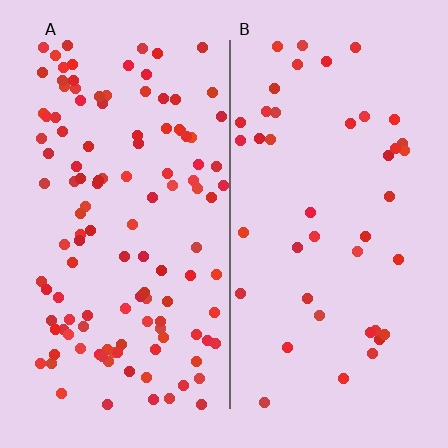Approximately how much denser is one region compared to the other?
Approximately 2.8× — region A over region B.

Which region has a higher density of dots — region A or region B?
A (the left).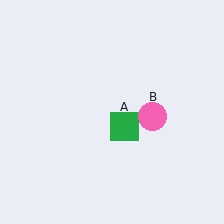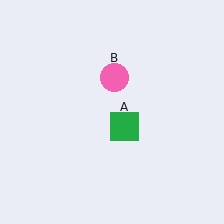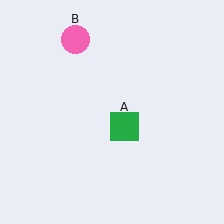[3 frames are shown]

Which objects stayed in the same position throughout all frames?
Green square (object A) remained stationary.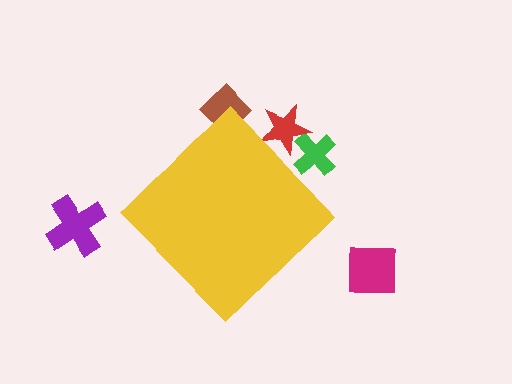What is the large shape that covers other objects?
A yellow diamond.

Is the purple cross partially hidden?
No, the purple cross is fully visible.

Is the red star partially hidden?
Yes, the red star is partially hidden behind the yellow diamond.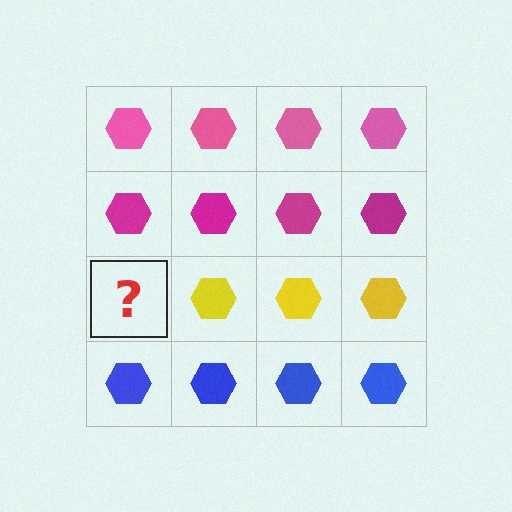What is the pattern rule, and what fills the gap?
The rule is that each row has a consistent color. The gap should be filled with a yellow hexagon.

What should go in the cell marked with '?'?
The missing cell should contain a yellow hexagon.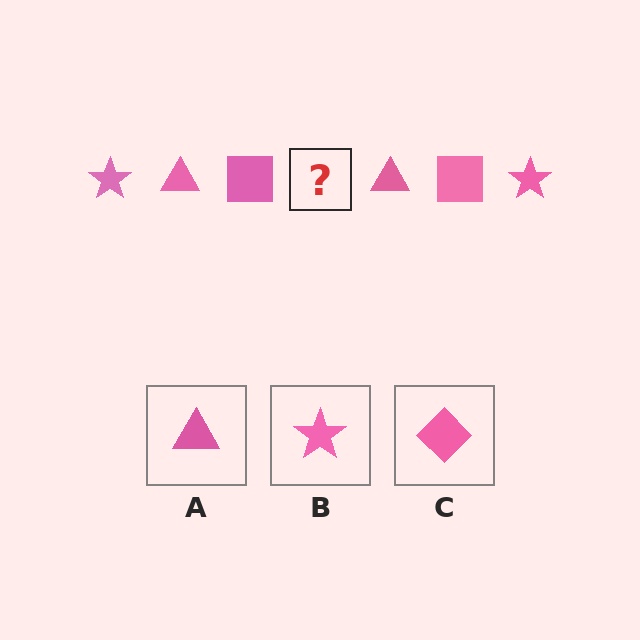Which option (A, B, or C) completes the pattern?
B.